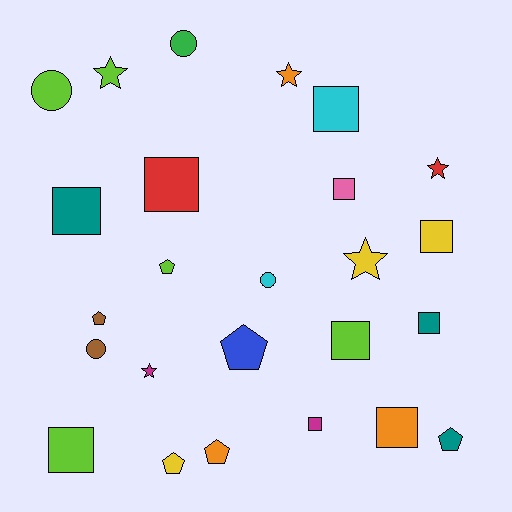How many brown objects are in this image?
There are 2 brown objects.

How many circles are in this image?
There are 4 circles.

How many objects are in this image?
There are 25 objects.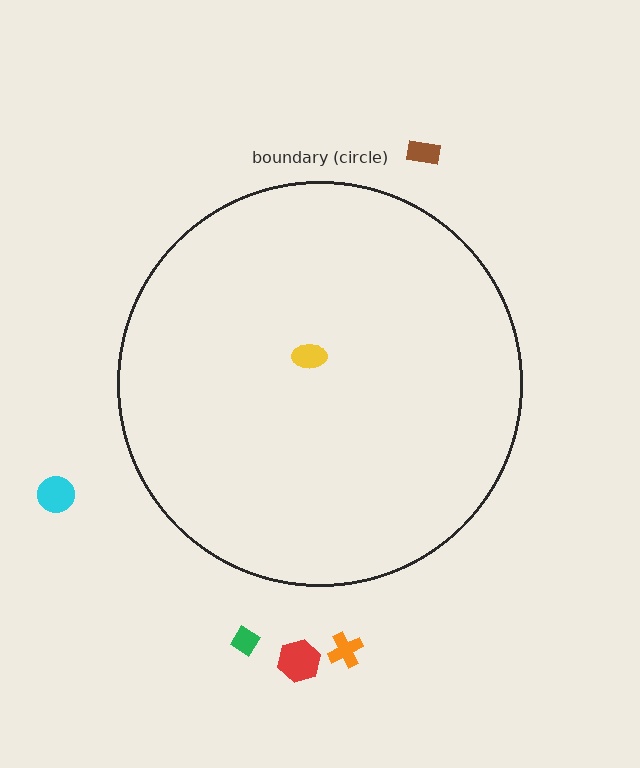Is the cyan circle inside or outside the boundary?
Outside.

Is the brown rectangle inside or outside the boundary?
Outside.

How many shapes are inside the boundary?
1 inside, 5 outside.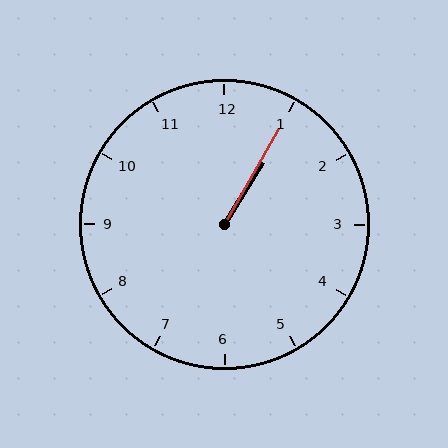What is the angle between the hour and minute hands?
Approximately 2 degrees.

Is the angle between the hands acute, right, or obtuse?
It is acute.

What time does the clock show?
1:05.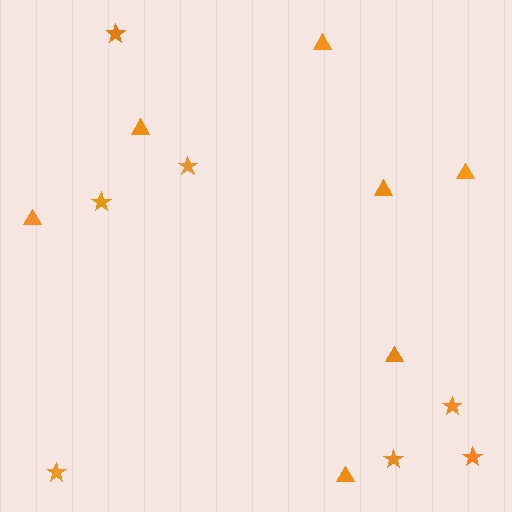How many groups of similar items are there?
There are 2 groups: one group of triangles (7) and one group of stars (7).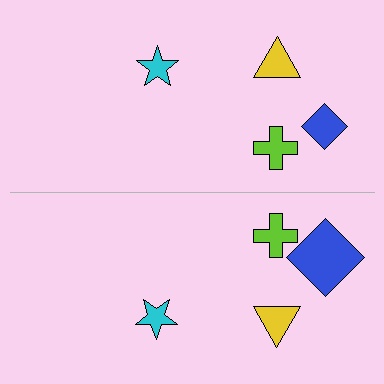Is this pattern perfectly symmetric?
No, the pattern is not perfectly symmetric. The blue diamond on the bottom side has a different size than its mirror counterpart.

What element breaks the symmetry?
The blue diamond on the bottom side has a different size than its mirror counterpart.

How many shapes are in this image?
There are 8 shapes in this image.